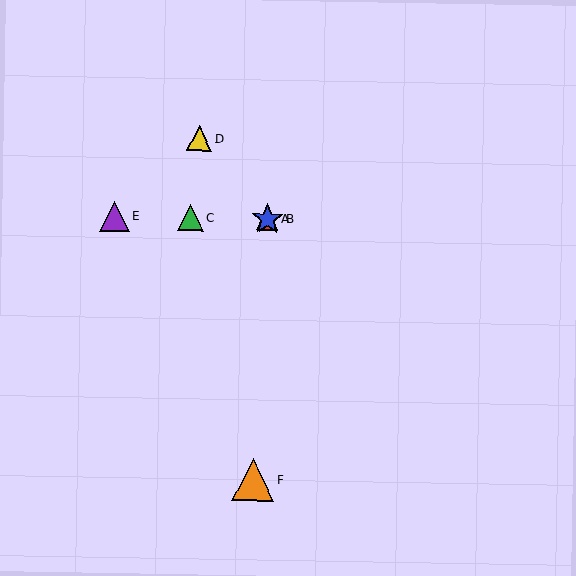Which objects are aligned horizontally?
Objects A, B, C, E are aligned horizontally.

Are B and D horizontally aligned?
No, B is at y≈219 and D is at y≈139.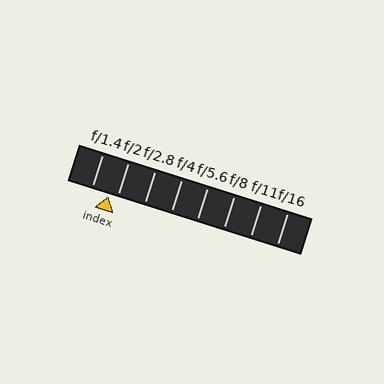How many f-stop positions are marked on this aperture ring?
There are 8 f-stop positions marked.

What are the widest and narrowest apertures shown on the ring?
The widest aperture shown is f/1.4 and the narrowest is f/16.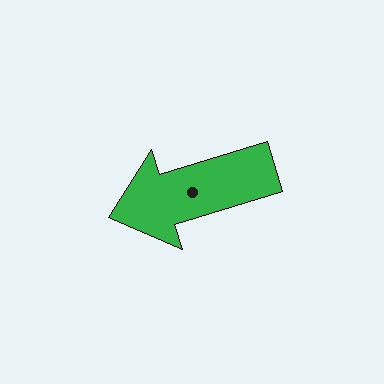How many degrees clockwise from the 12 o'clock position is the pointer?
Approximately 253 degrees.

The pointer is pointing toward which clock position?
Roughly 8 o'clock.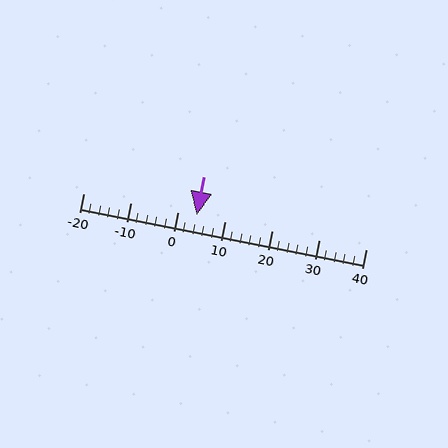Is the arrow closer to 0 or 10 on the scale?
The arrow is closer to 0.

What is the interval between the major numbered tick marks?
The major tick marks are spaced 10 units apart.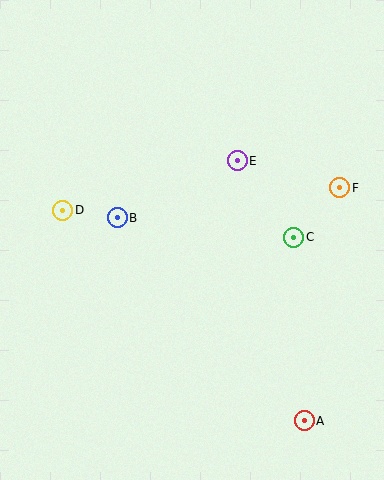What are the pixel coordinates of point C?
Point C is at (294, 237).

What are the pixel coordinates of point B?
Point B is at (117, 218).